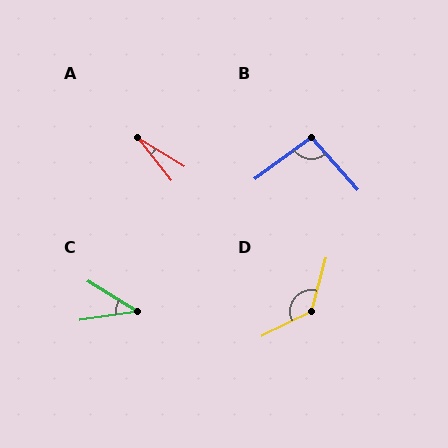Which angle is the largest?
D, at approximately 131 degrees.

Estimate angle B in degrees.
Approximately 95 degrees.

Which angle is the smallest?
A, at approximately 21 degrees.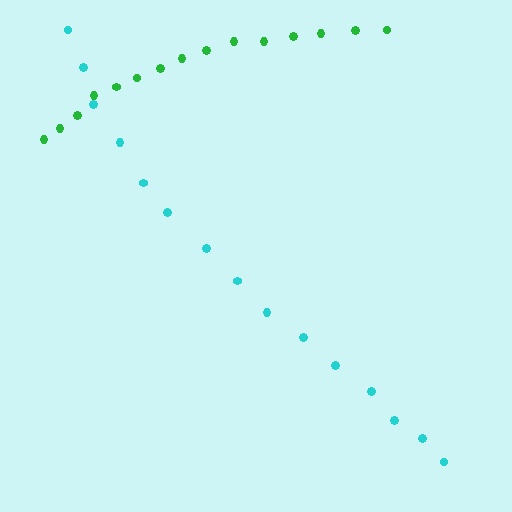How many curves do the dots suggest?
There are 2 distinct paths.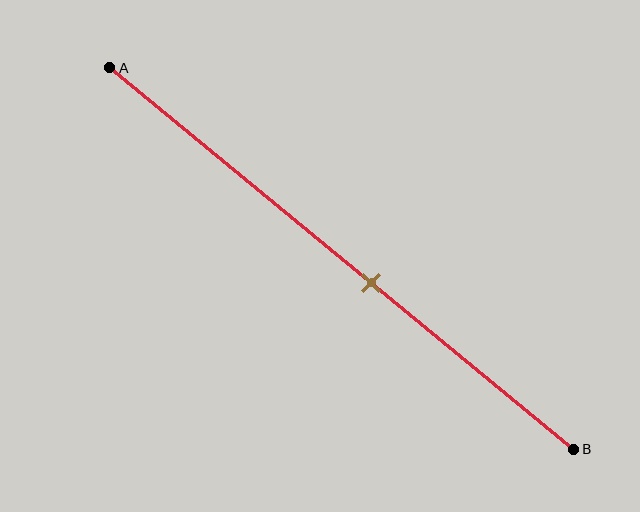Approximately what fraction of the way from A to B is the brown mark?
The brown mark is approximately 55% of the way from A to B.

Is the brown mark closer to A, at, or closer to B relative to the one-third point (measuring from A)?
The brown mark is closer to point B than the one-third point of segment AB.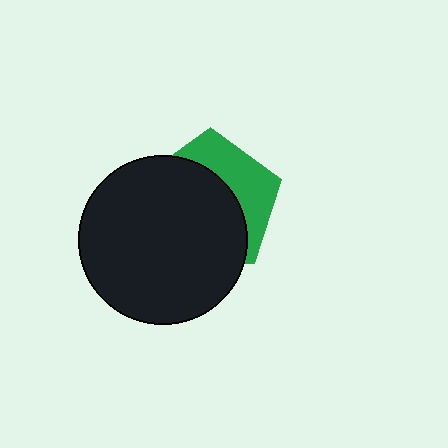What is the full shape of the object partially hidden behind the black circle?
The partially hidden object is a green pentagon.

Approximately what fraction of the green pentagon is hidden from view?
Roughly 65% of the green pentagon is hidden behind the black circle.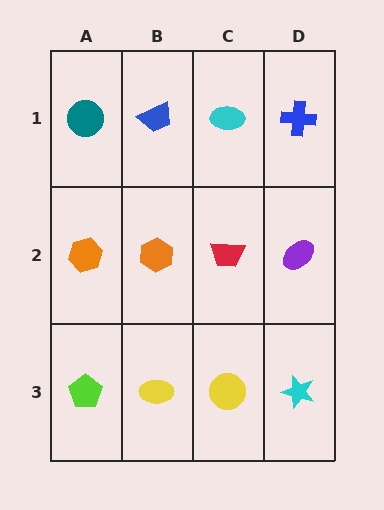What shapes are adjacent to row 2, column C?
A cyan ellipse (row 1, column C), a yellow circle (row 3, column C), an orange hexagon (row 2, column B), a purple ellipse (row 2, column D).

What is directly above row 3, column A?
An orange hexagon.